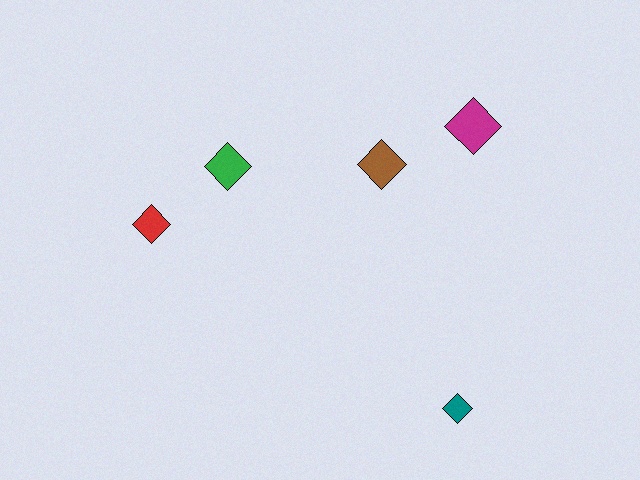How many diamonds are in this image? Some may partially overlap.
There are 5 diamonds.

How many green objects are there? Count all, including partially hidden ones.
There is 1 green object.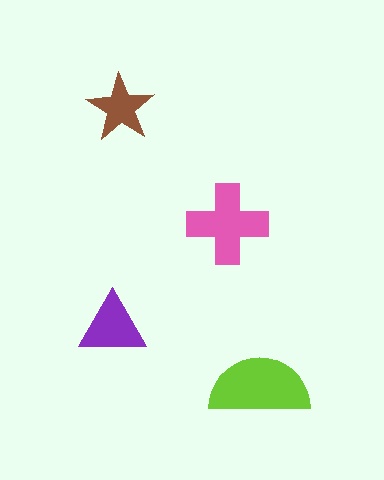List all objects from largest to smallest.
The lime semicircle, the pink cross, the purple triangle, the brown star.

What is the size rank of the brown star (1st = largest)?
4th.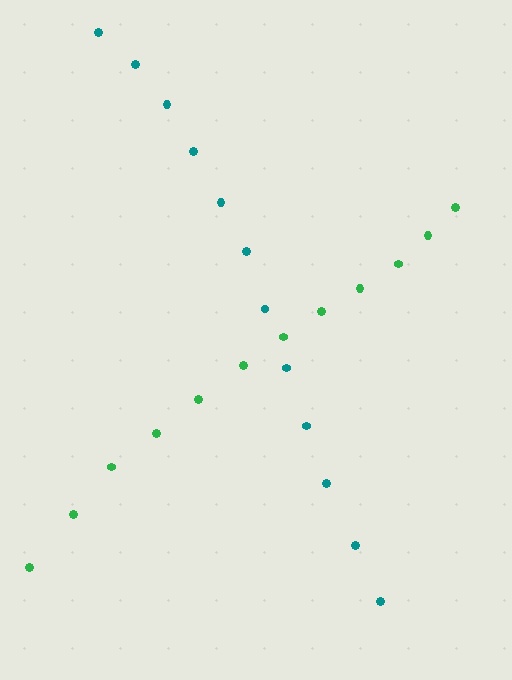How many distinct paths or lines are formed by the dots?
There are 2 distinct paths.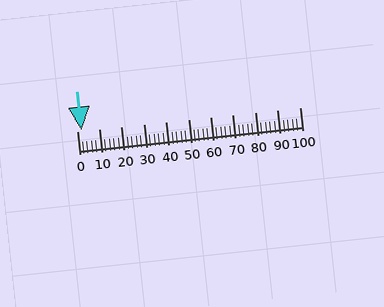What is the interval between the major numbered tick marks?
The major tick marks are spaced 10 units apart.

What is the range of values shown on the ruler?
The ruler shows values from 0 to 100.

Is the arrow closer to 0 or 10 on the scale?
The arrow is closer to 0.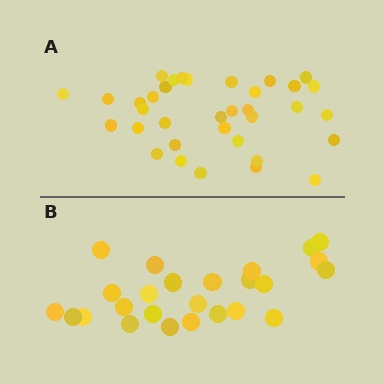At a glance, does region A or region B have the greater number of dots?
Region A (the top region) has more dots.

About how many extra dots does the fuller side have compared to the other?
Region A has roughly 10 or so more dots than region B.